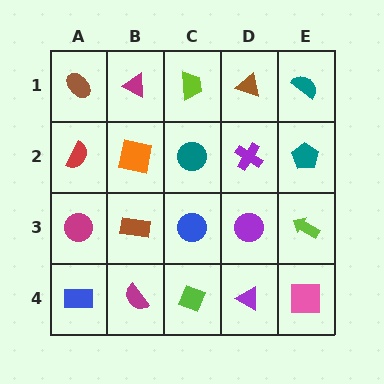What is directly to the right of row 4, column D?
A pink square.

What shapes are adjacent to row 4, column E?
A lime arrow (row 3, column E), a purple triangle (row 4, column D).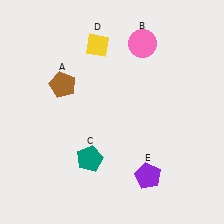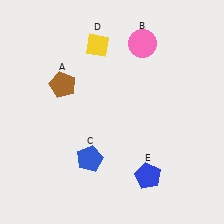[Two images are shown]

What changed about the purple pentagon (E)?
In Image 1, E is purple. In Image 2, it changed to blue.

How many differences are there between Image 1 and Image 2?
There are 2 differences between the two images.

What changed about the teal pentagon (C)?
In Image 1, C is teal. In Image 2, it changed to blue.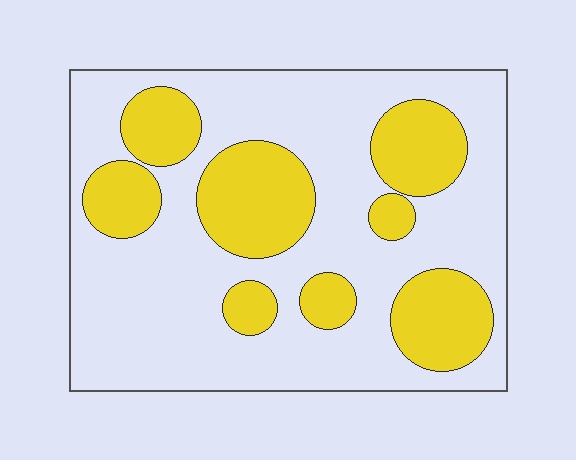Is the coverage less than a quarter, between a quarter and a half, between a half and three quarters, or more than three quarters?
Between a quarter and a half.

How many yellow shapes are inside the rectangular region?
8.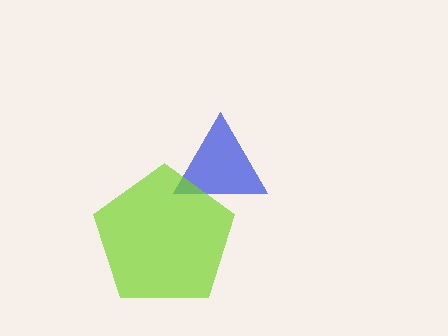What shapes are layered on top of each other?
The layered shapes are: a blue triangle, a lime pentagon.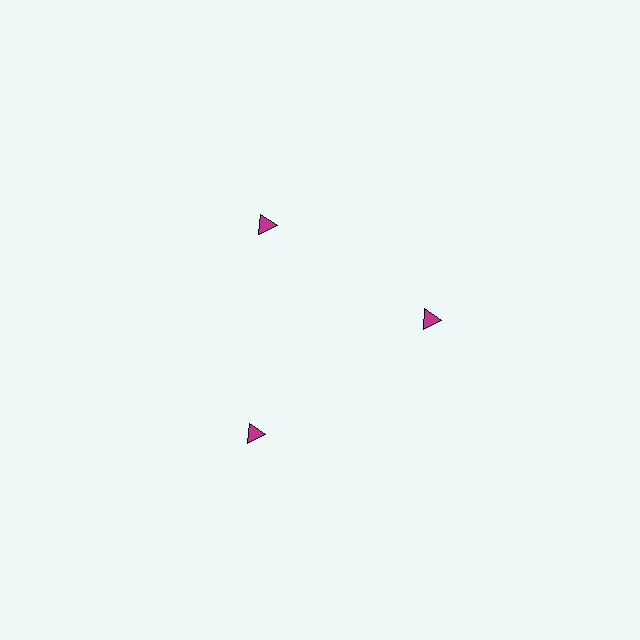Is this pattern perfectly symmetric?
No. The 3 magenta triangles are arranged in a ring, but one element near the 7 o'clock position is pushed outward from the center, breaking the 3-fold rotational symmetry.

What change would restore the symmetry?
The symmetry would be restored by moving it inward, back onto the ring so that all 3 triangles sit at equal angles and equal distance from the center.